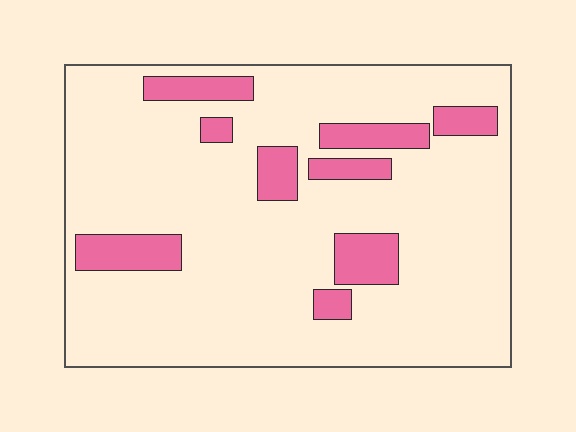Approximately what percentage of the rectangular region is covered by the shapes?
Approximately 15%.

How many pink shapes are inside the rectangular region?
9.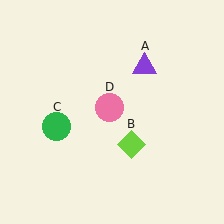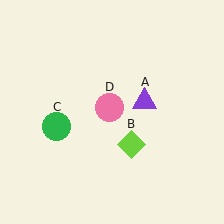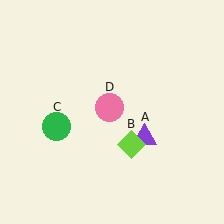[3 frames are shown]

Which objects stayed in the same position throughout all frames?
Lime diamond (object B) and green circle (object C) and pink circle (object D) remained stationary.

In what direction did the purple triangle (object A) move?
The purple triangle (object A) moved down.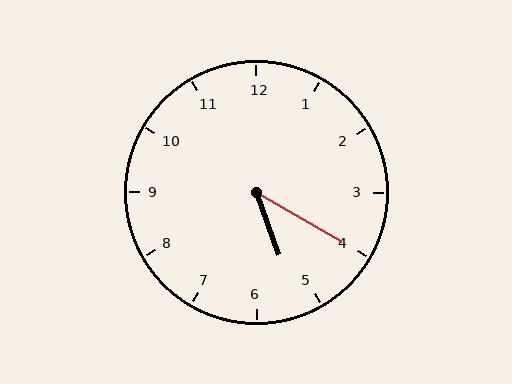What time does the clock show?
5:20.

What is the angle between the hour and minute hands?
Approximately 40 degrees.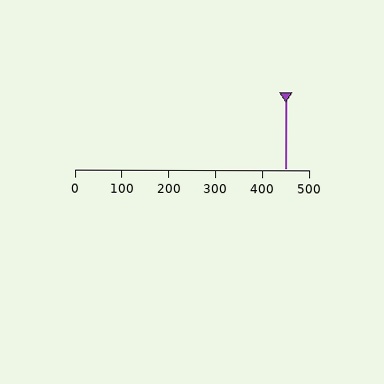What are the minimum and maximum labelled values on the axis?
The axis runs from 0 to 500.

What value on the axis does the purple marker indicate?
The marker indicates approximately 450.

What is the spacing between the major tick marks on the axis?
The major ticks are spaced 100 apart.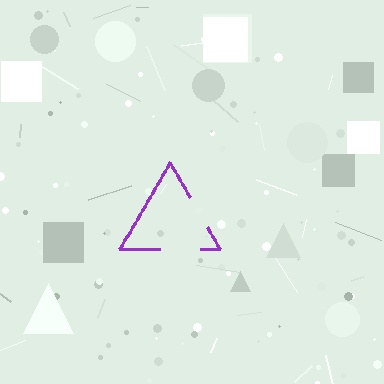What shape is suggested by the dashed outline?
The dashed outline suggests a triangle.